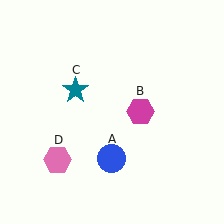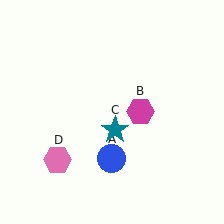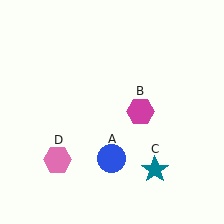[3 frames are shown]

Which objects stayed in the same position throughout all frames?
Blue circle (object A) and magenta hexagon (object B) and pink hexagon (object D) remained stationary.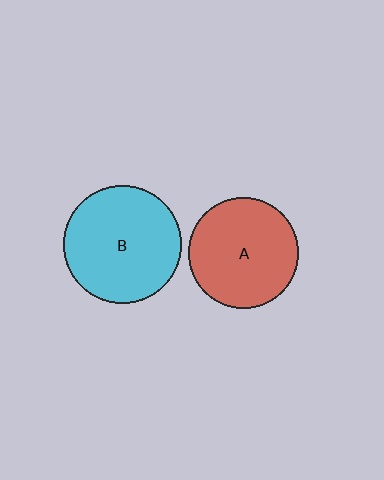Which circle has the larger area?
Circle B (cyan).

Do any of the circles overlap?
No, none of the circles overlap.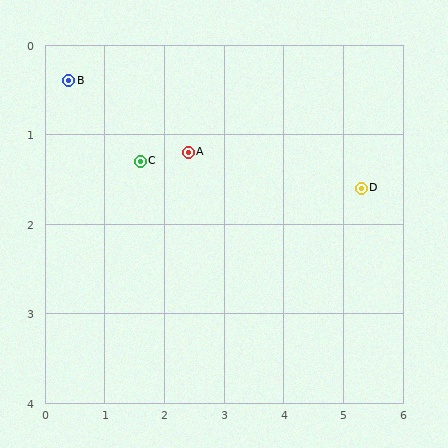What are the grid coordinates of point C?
Point C is at approximately (1.6, 1.3).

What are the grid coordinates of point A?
Point A is at approximately (2.4, 1.2).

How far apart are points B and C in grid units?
Points B and C are about 1.5 grid units apart.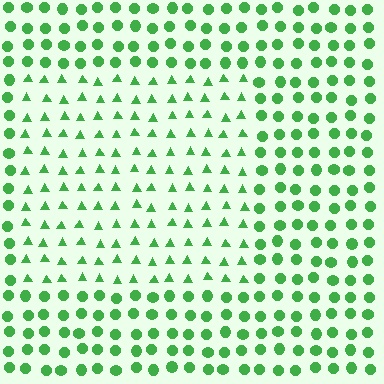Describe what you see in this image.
The image is filled with small green elements arranged in a uniform grid. A rectangle-shaped region contains triangles, while the surrounding area contains circles. The boundary is defined purely by the change in element shape.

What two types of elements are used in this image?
The image uses triangles inside the rectangle region and circles outside it.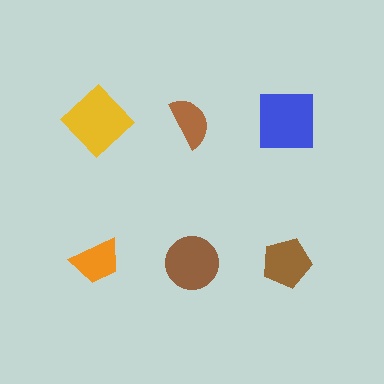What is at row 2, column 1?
An orange trapezoid.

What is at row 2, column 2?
A brown circle.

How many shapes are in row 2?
3 shapes.